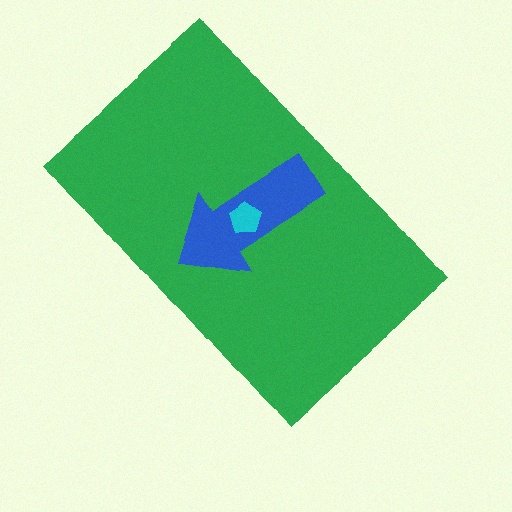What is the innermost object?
The cyan pentagon.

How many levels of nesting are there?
3.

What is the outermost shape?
The green rectangle.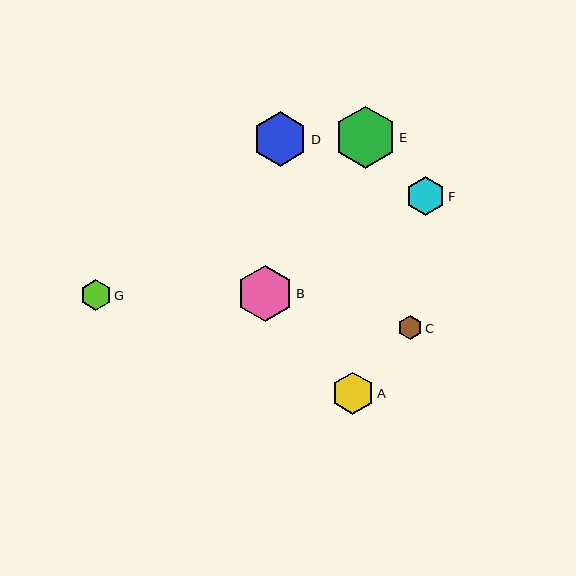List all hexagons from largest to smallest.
From largest to smallest: E, B, D, A, F, G, C.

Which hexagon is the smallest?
Hexagon C is the smallest with a size of approximately 24 pixels.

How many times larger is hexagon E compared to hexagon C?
Hexagon E is approximately 2.6 times the size of hexagon C.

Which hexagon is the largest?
Hexagon E is the largest with a size of approximately 62 pixels.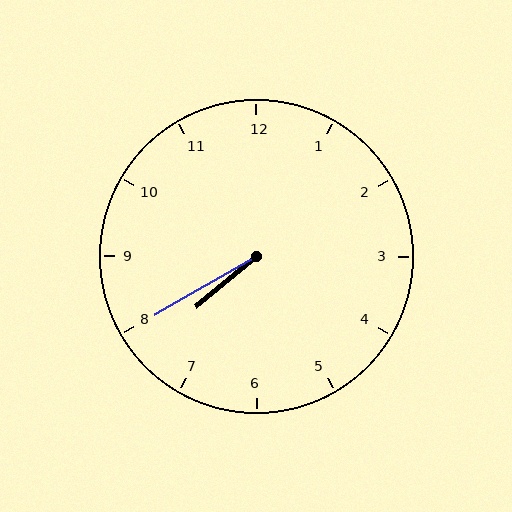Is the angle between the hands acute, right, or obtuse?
It is acute.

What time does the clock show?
7:40.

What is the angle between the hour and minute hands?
Approximately 10 degrees.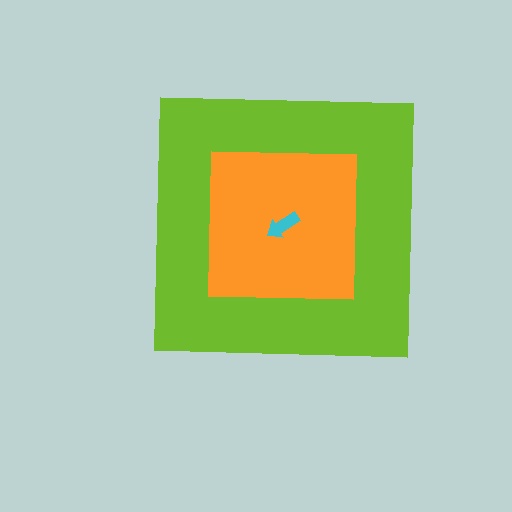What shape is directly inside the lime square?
The orange square.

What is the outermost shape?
The lime square.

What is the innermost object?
The cyan arrow.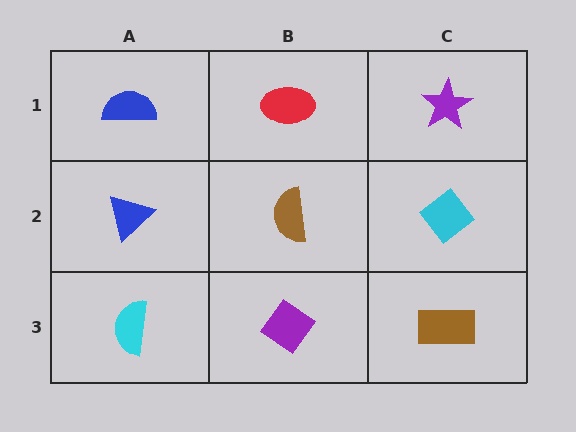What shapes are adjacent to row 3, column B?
A brown semicircle (row 2, column B), a cyan semicircle (row 3, column A), a brown rectangle (row 3, column C).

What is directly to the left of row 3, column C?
A purple diamond.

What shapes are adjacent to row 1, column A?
A blue triangle (row 2, column A), a red ellipse (row 1, column B).